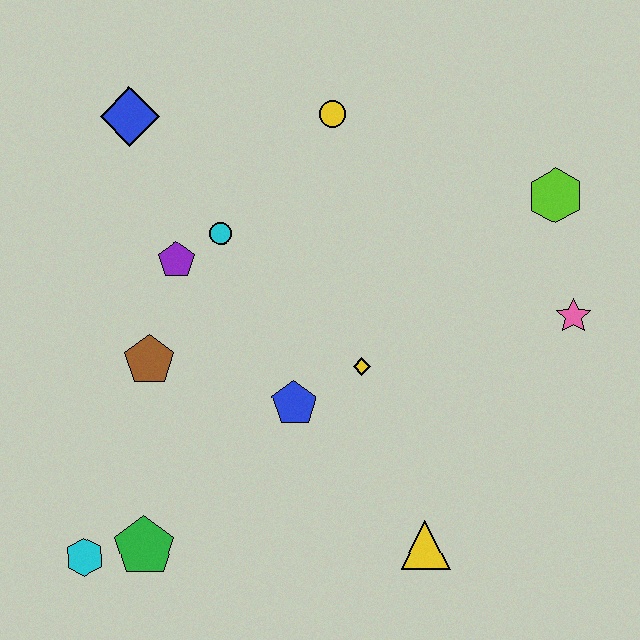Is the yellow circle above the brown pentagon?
Yes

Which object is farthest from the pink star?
The cyan hexagon is farthest from the pink star.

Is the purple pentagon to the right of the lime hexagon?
No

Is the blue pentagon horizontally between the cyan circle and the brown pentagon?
No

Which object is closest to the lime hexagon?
The pink star is closest to the lime hexagon.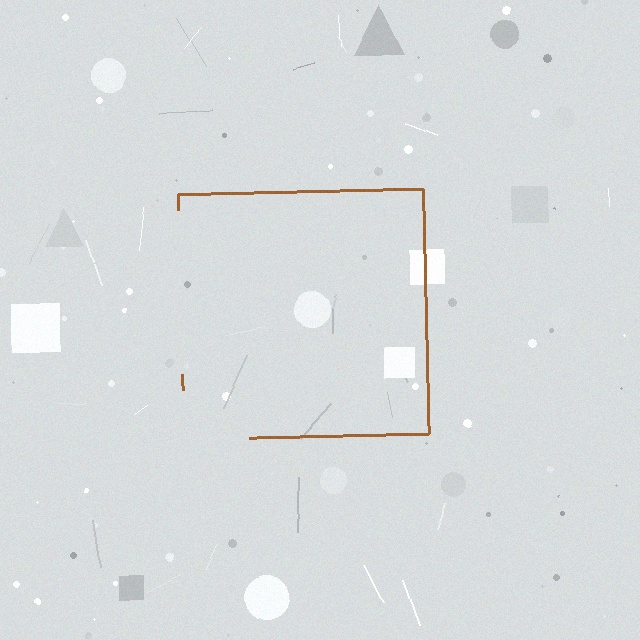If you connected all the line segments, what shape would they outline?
They would outline a square.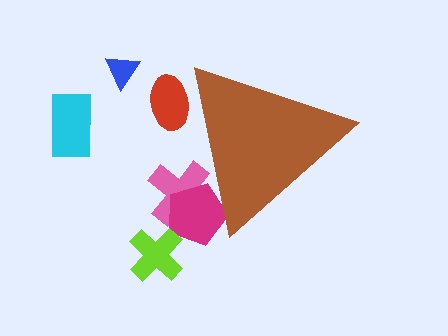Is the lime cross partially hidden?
No, the lime cross is fully visible.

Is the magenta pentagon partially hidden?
Yes, the magenta pentagon is partially hidden behind the brown triangle.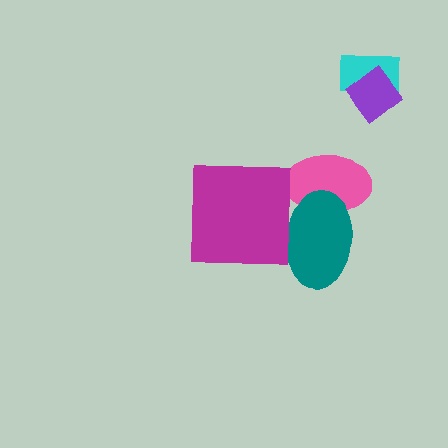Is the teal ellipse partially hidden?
Yes, it is partially covered by another shape.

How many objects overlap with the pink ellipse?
1 object overlaps with the pink ellipse.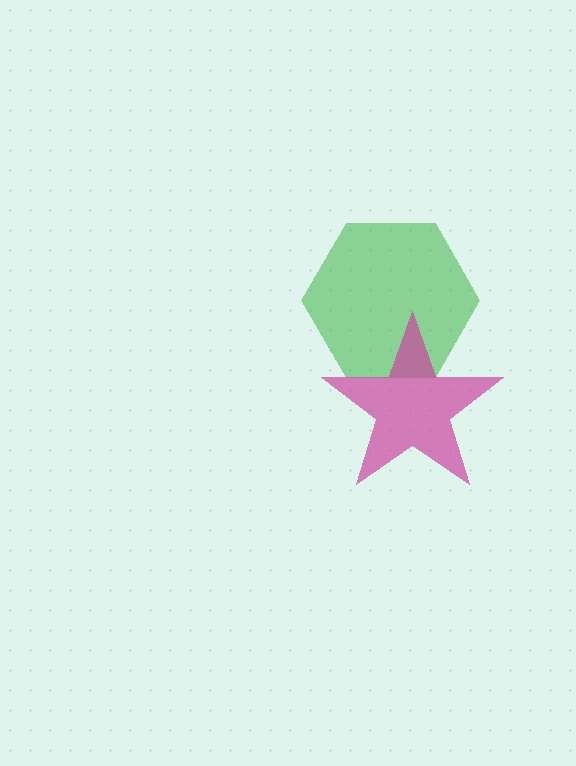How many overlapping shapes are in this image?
There are 2 overlapping shapes in the image.